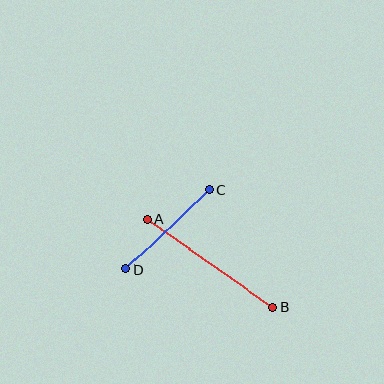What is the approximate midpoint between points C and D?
The midpoint is at approximately (168, 230) pixels.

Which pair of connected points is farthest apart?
Points A and B are farthest apart.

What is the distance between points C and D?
The distance is approximately 115 pixels.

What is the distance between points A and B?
The distance is approximately 154 pixels.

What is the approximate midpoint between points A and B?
The midpoint is at approximately (210, 263) pixels.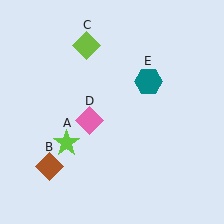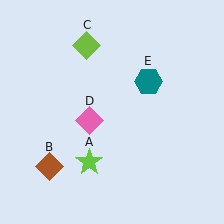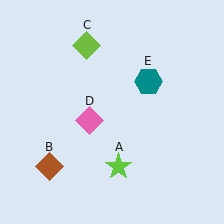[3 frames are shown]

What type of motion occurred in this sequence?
The lime star (object A) rotated counterclockwise around the center of the scene.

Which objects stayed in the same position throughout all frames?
Brown diamond (object B) and lime diamond (object C) and pink diamond (object D) and teal hexagon (object E) remained stationary.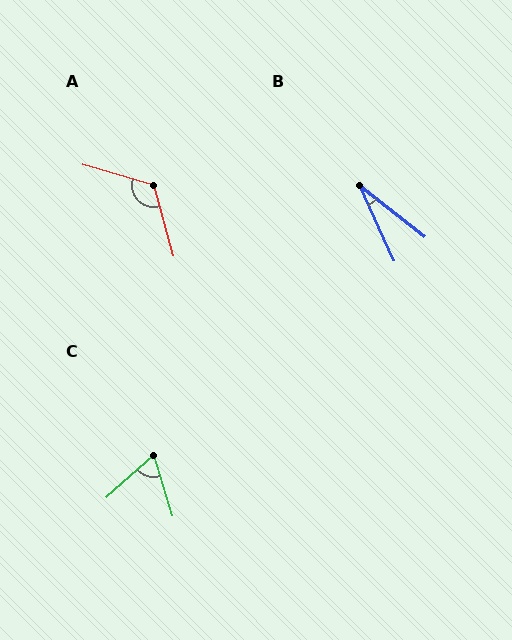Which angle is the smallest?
B, at approximately 27 degrees.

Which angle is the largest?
A, at approximately 121 degrees.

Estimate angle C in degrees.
Approximately 65 degrees.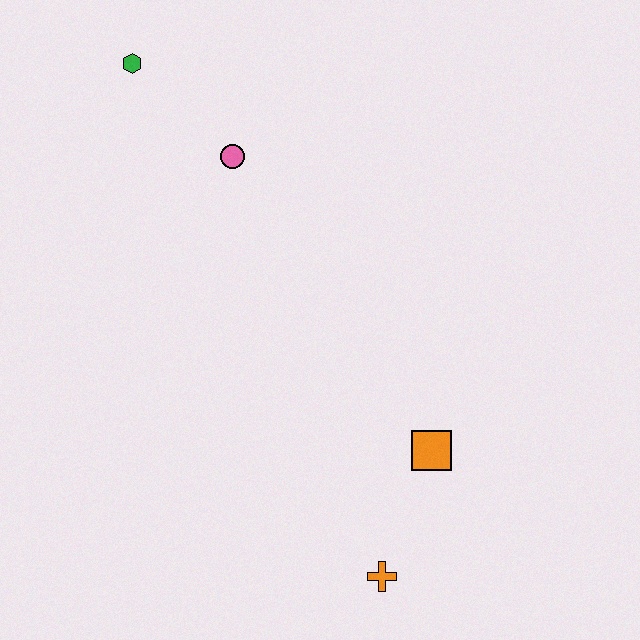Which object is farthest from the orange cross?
The green hexagon is farthest from the orange cross.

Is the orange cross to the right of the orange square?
No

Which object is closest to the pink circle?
The green hexagon is closest to the pink circle.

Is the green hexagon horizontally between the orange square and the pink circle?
No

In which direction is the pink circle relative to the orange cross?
The pink circle is above the orange cross.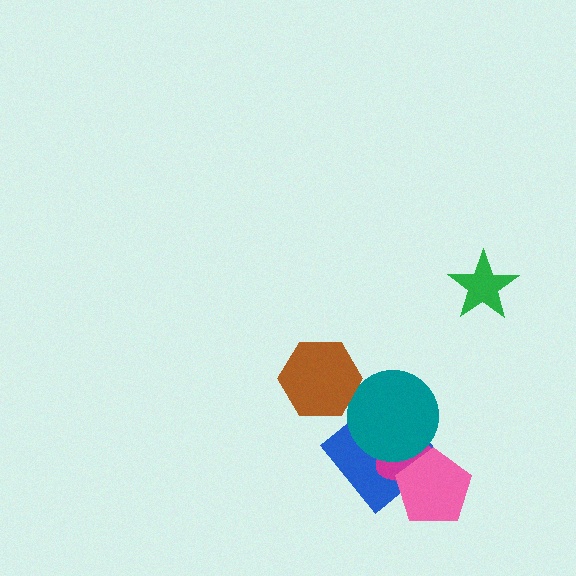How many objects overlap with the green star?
0 objects overlap with the green star.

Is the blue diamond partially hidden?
Yes, it is partially covered by another shape.